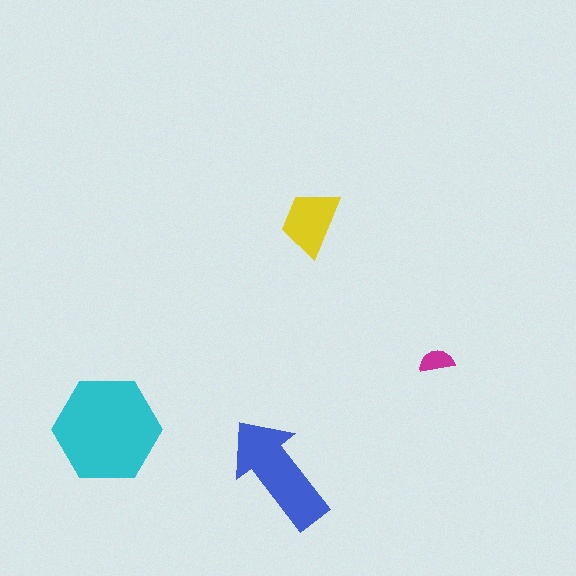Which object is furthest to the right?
The magenta semicircle is rightmost.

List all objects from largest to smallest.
The cyan hexagon, the blue arrow, the yellow trapezoid, the magenta semicircle.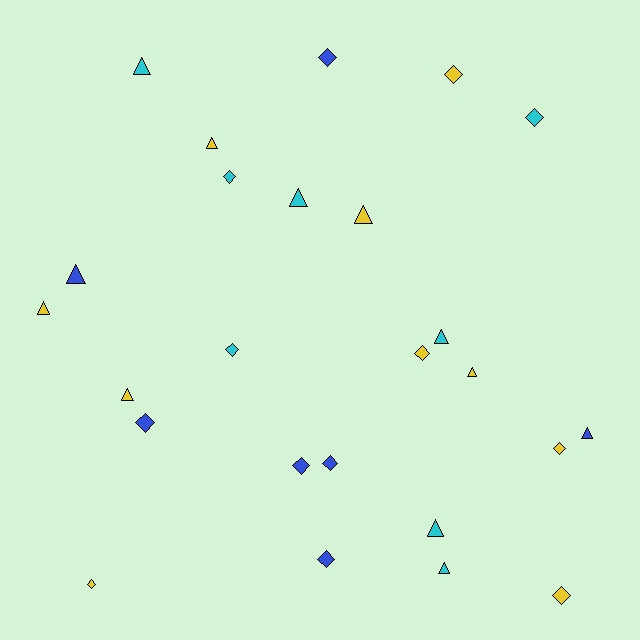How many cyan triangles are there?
There are 5 cyan triangles.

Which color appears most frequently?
Yellow, with 10 objects.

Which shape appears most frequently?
Diamond, with 13 objects.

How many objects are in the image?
There are 25 objects.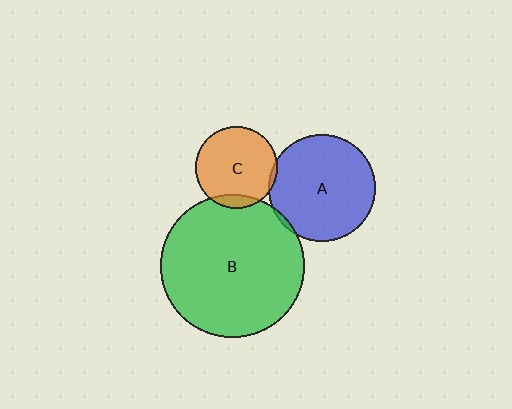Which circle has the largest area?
Circle B (green).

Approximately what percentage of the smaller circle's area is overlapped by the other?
Approximately 10%.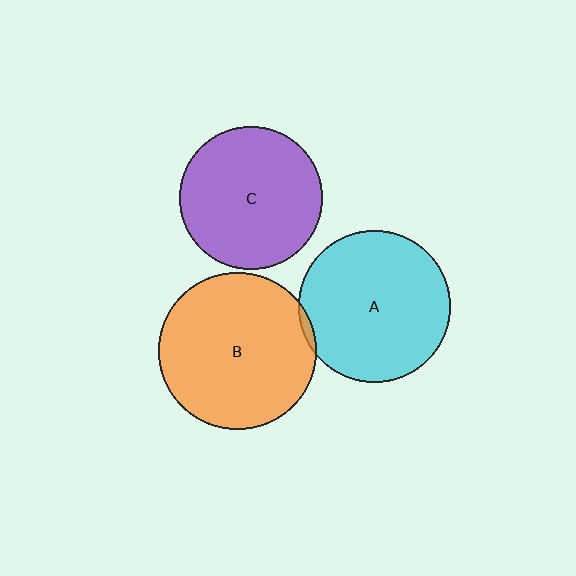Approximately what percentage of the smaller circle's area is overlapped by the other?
Approximately 5%.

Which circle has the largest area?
Circle B (orange).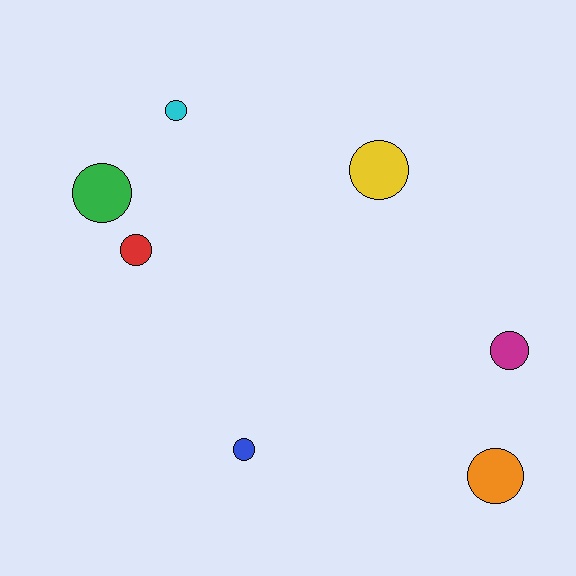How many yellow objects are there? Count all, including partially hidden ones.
There is 1 yellow object.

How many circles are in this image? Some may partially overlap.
There are 7 circles.